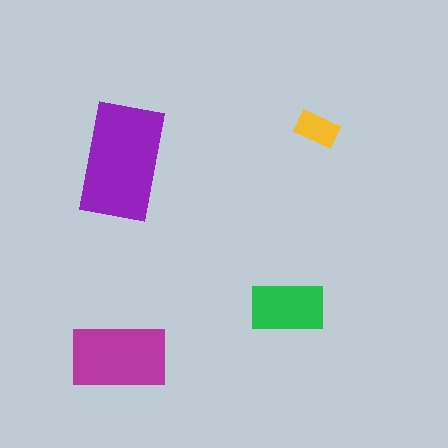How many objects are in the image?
There are 4 objects in the image.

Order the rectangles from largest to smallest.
the purple one, the magenta one, the green one, the yellow one.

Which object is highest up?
The yellow rectangle is topmost.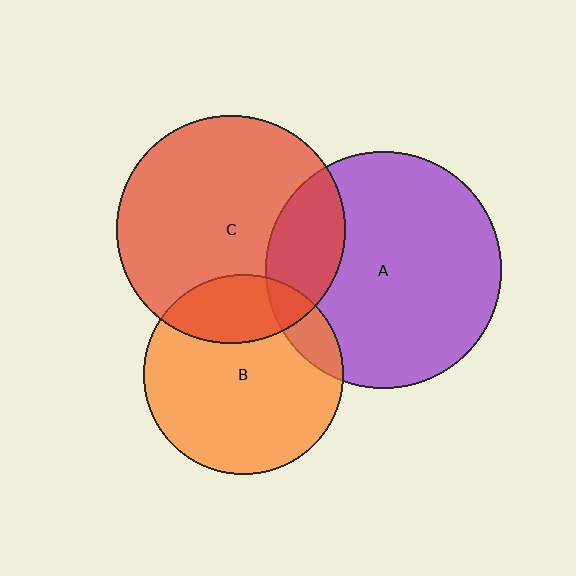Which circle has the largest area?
Circle A (purple).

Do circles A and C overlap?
Yes.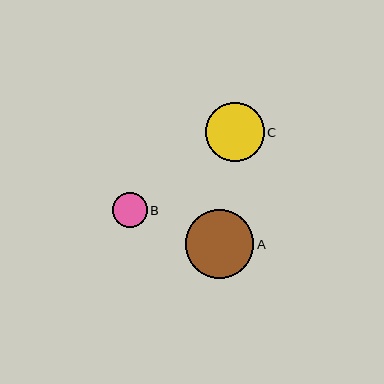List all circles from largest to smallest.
From largest to smallest: A, C, B.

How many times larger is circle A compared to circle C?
Circle A is approximately 1.2 times the size of circle C.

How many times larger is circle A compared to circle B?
Circle A is approximately 2.0 times the size of circle B.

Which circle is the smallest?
Circle B is the smallest with a size of approximately 34 pixels.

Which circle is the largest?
Circle A is the largest with a size of approximately 69 pixels.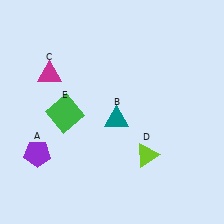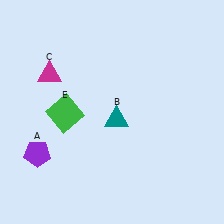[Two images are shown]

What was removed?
The lime triangle (D) was removed in Image 2.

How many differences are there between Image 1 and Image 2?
There is 1 difference between the two images.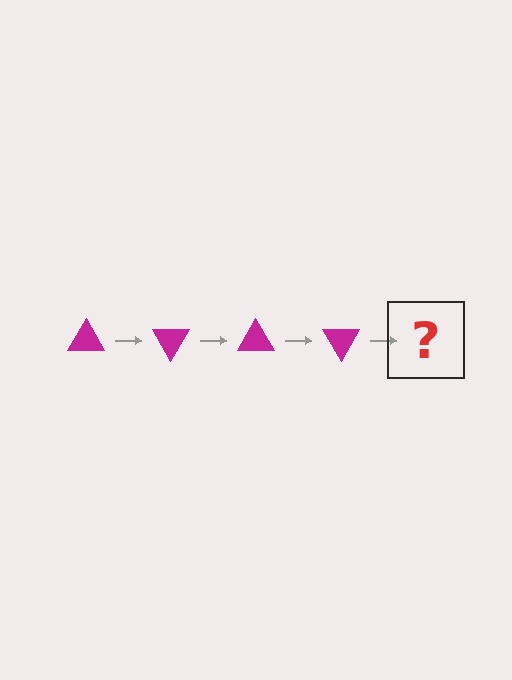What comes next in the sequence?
The next element should be a magenta triangle rotated 240 degrees.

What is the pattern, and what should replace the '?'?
The pattern is that the triangle rotates 60 degrees each step. The '?' should be a magenta triangle rotated 240 degrees.